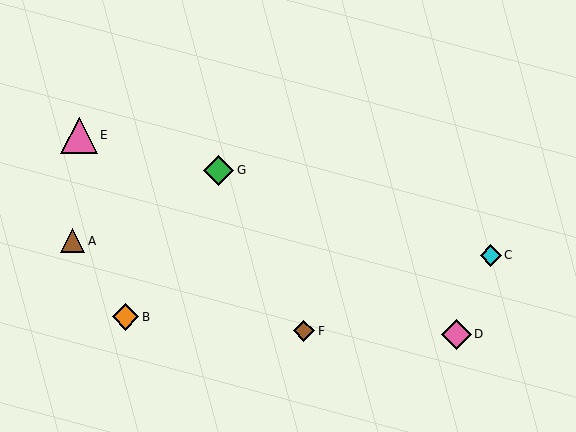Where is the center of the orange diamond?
The center of the orange diamond is at (126, 317).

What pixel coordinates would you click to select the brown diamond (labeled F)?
Click at (304, 331) to select the brown diamond F.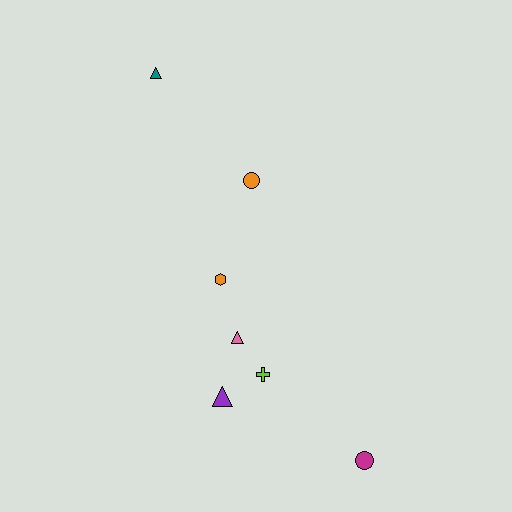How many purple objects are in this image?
There is 1 purple object.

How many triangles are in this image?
There are 3 triangles.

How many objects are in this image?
There are 7 objects.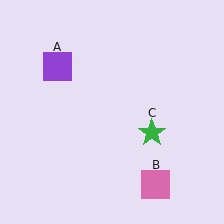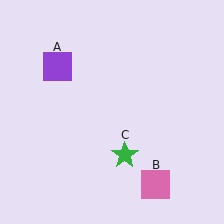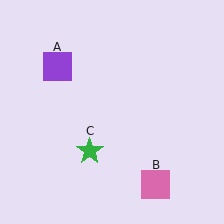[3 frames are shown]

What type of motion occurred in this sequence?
The green star (object C) rotated clockwise around the center of the scene.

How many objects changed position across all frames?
1 object changed position: green star (object C).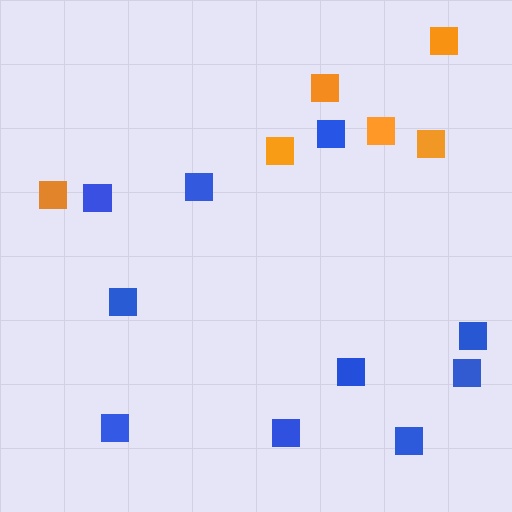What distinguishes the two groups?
There are 2 groups: one group of orange squares (6) and one group of blue squares (10).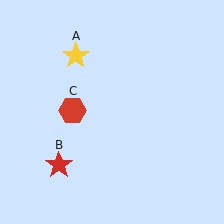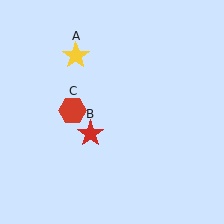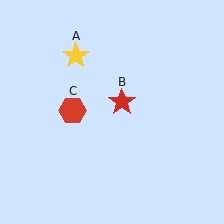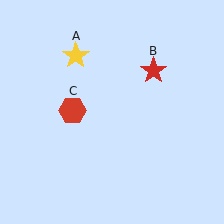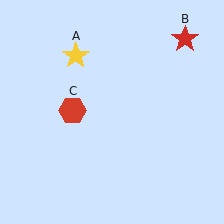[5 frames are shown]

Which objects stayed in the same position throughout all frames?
Yellow star (object A) and red hexagon (object C) remained stationary.